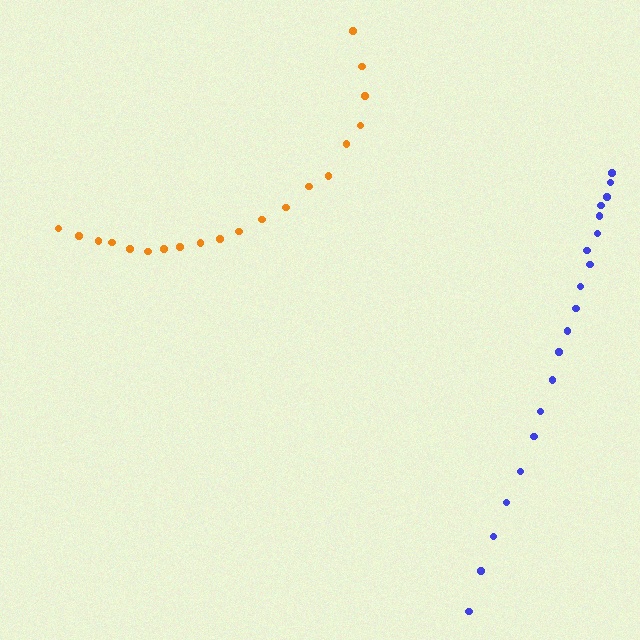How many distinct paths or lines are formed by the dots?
There are 2 distinct paths.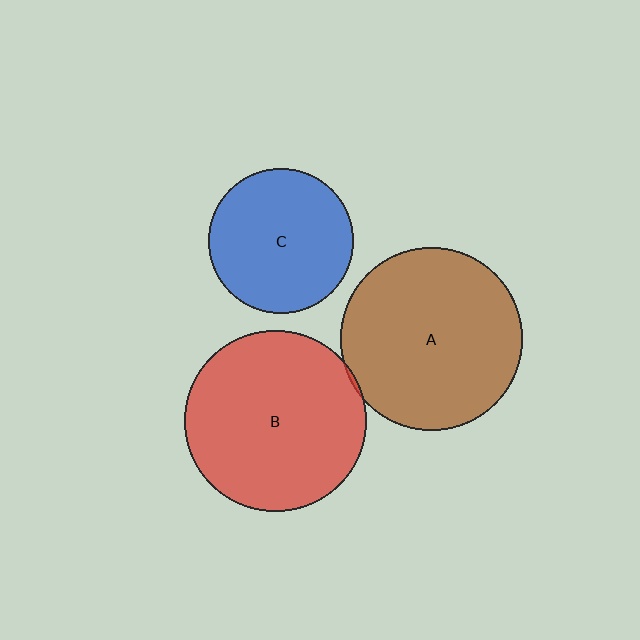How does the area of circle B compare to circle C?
Approximately 1.6 times.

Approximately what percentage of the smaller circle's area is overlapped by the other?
Approximately 5%.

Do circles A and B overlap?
Yes.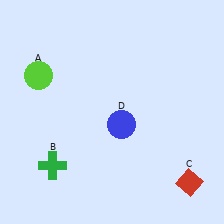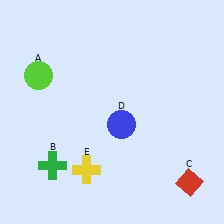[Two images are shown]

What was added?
A yellow cross (E) was added in Image 2.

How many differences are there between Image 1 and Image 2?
There is 1 difference between the two images.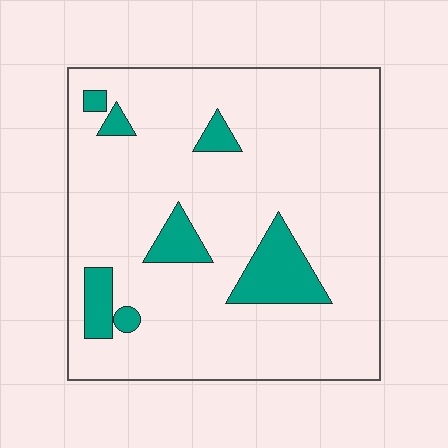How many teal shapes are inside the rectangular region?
7.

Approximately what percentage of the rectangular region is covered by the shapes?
Approximately 15%.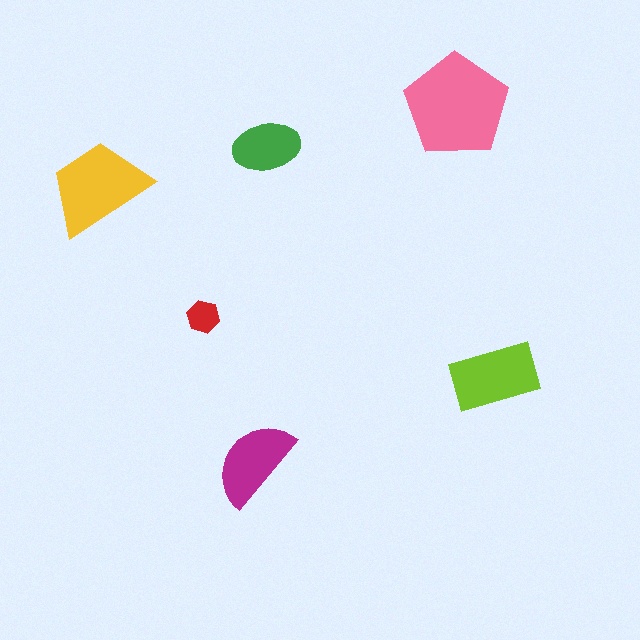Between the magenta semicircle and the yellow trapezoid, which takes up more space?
The yellow trapezoid.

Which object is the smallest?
The red hexagon.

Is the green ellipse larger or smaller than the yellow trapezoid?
Smaller.